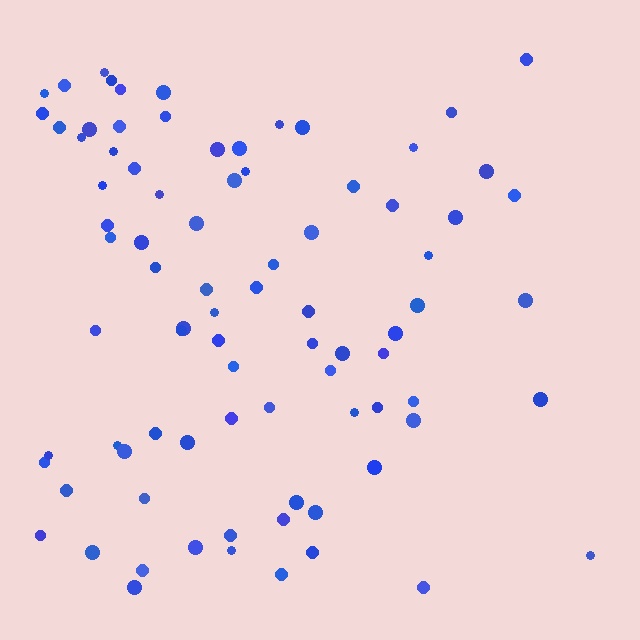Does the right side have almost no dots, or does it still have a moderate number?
Still a moderate number, just noticeably fewer than the left.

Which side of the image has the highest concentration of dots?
The left.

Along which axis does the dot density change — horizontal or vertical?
Horizontal.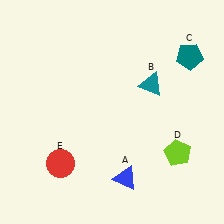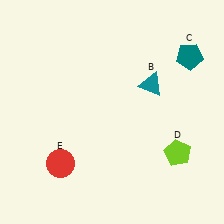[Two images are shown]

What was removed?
The blue triangle (A) was removed in Image 2.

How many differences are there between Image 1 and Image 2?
There is 1 difference between the two images.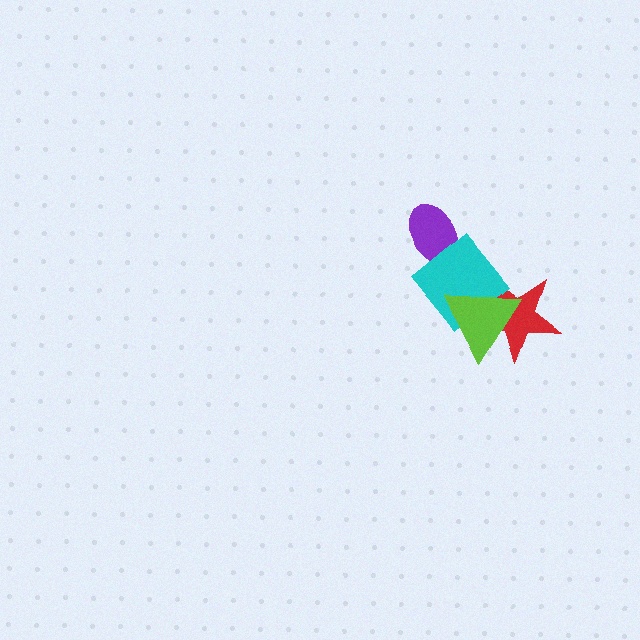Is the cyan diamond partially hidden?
Yes, it is partially covered by another shape.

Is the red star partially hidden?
Yes, it is partially covered by another shape.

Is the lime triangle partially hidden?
No, no other shape covers it.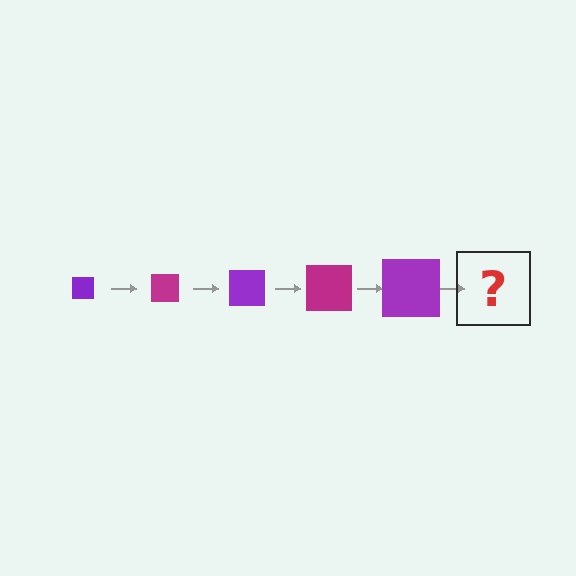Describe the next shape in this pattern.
It should be a magenta square, larger than the previous one.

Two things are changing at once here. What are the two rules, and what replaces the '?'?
The two rules are that the square grows larger each step and the color cycles through purple and magenta. The '?' should be a magenta square, larger than the previous one.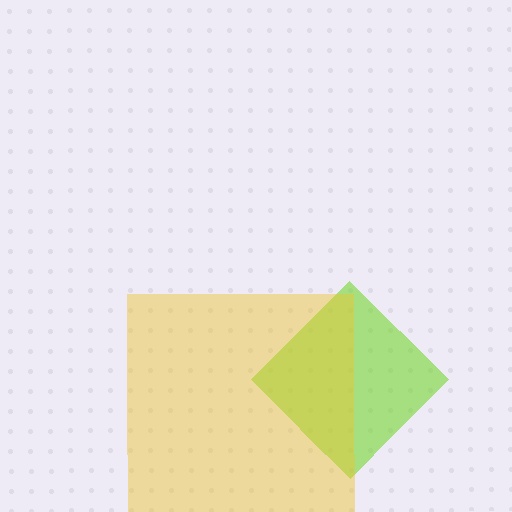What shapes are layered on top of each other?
The layered shapes are: a lime diamond, a yellow square.